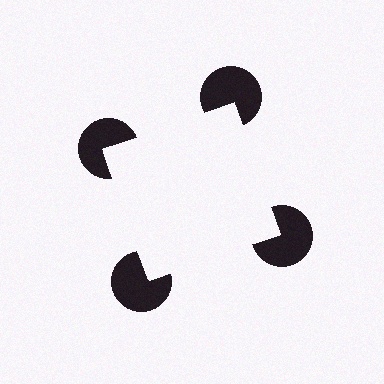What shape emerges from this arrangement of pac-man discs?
An illusory square — its edges are inferred from the aligned wedge cuts in the pac-man discs, not physically drawn.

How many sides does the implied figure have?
4 sides.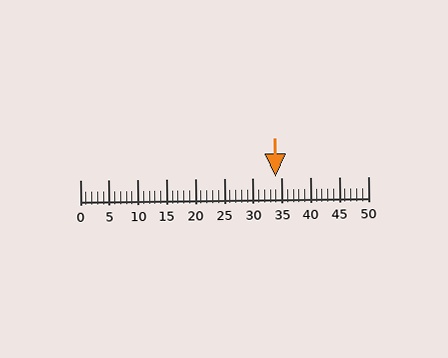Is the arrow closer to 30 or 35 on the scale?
The arrow is closer to 35.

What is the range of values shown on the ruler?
The ruler shows values from 0 to 50.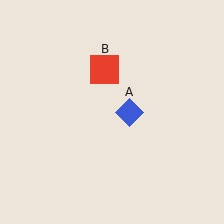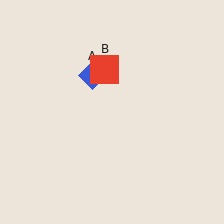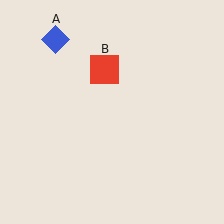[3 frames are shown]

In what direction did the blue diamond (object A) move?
The blue diamond (object A) moved up and to the left.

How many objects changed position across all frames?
1 object changed position: blue diamond (object A).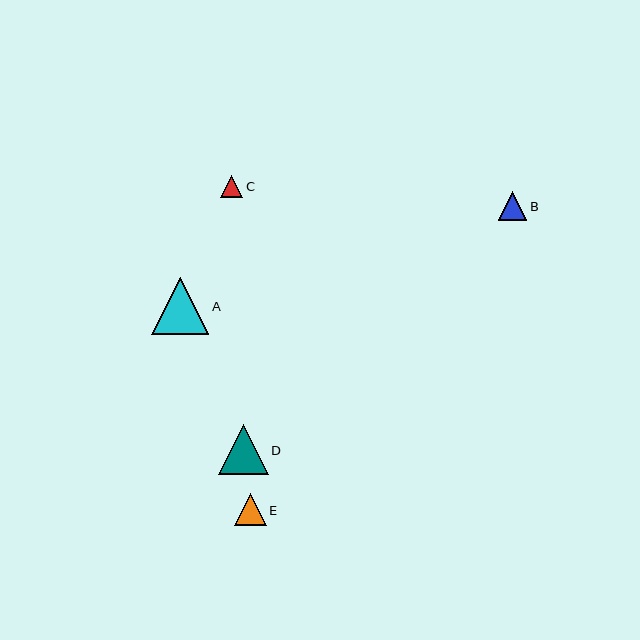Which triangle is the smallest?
Triangle C is the smallest with a size of approximately 22 pixels.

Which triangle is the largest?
Triangle A is the largest with a size of approximately 57 pixels.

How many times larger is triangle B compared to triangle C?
Triangle B is approximately 1.3 times the size of triangle C.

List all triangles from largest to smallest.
From largest to smallest: A, D, E, B, C.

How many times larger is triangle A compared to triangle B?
Triangle A is approximately 2.0 times the size of triangle B.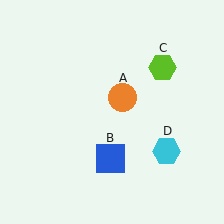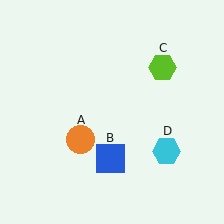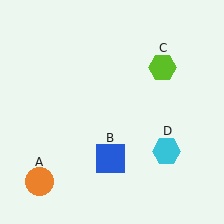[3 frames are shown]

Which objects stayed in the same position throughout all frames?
Blue square (object B) and lime hexagon (object C) and cyan hexagon (object D) remained stationary.